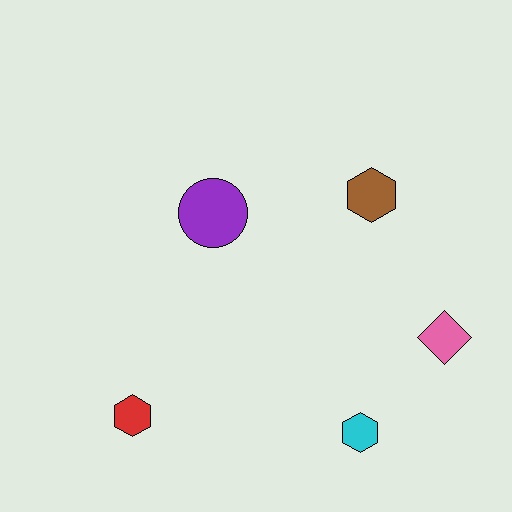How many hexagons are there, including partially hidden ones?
There are 3 hexagons.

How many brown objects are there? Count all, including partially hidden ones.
There is 1 brown object.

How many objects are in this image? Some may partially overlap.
There are 5 objects.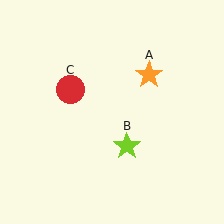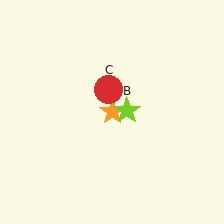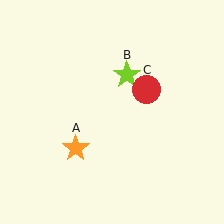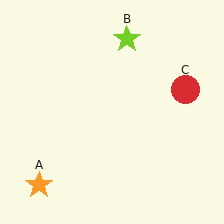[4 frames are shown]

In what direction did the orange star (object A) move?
The orange star (object A) moved down and to the left.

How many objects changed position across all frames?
3 objects changed position: orange star (object A), lime star (object B), red circle (object C).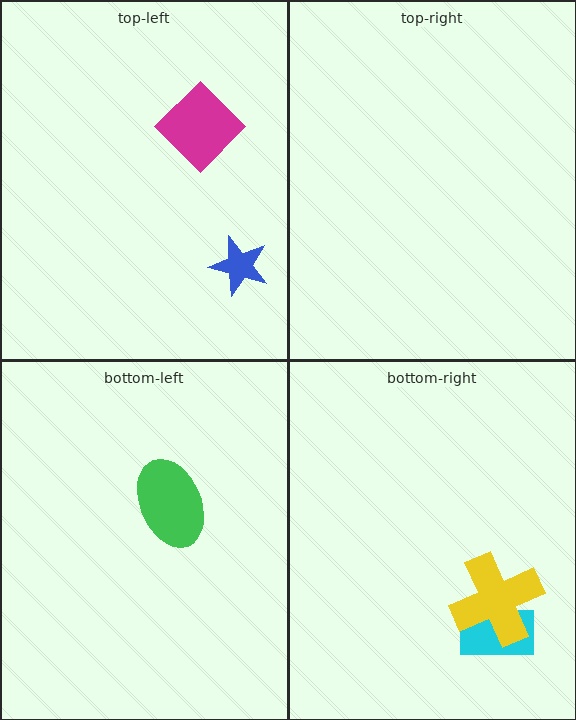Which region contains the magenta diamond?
The top-left region.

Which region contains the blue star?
The top-left region.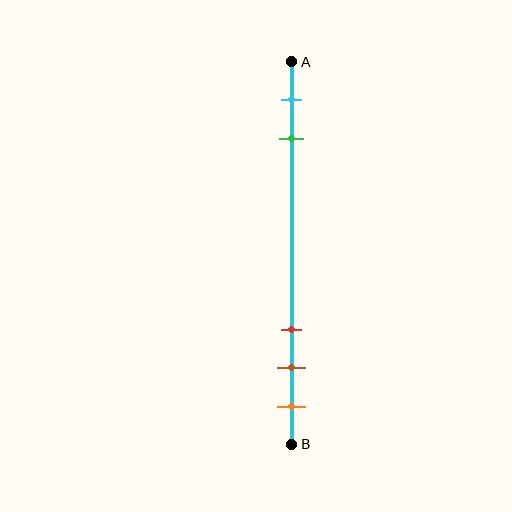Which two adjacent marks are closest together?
The brown and orange marks are the closest adjacent pair.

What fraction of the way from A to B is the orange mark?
The orange mark is approximately 90% (0.9) of the way from A to B.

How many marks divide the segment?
There are 5 marks dividing the segment.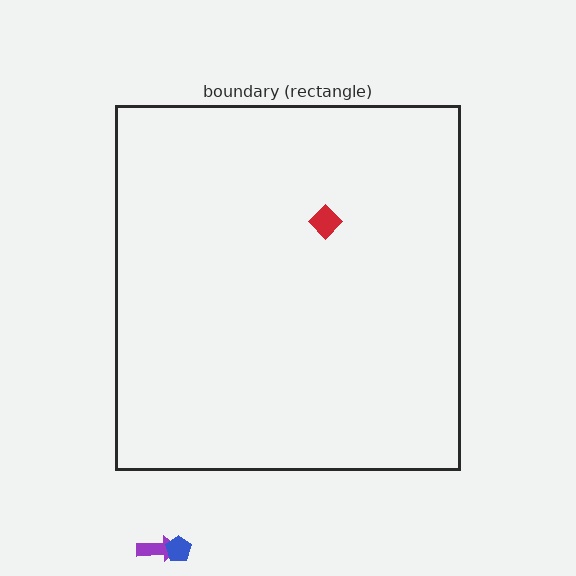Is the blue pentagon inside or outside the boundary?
Outside.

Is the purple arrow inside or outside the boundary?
Outside.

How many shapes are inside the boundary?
1 inside, 2 outside.